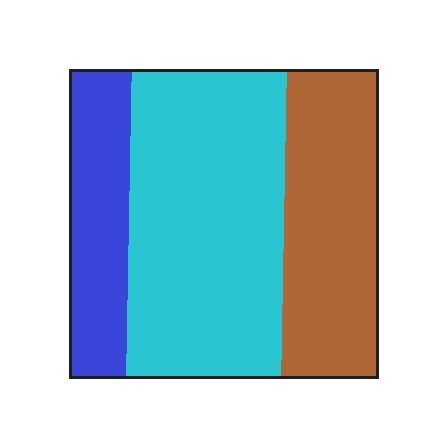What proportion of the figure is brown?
Brown covers about 30% of the figure.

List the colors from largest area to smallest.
From largest to smallest: cyan, brown, blue.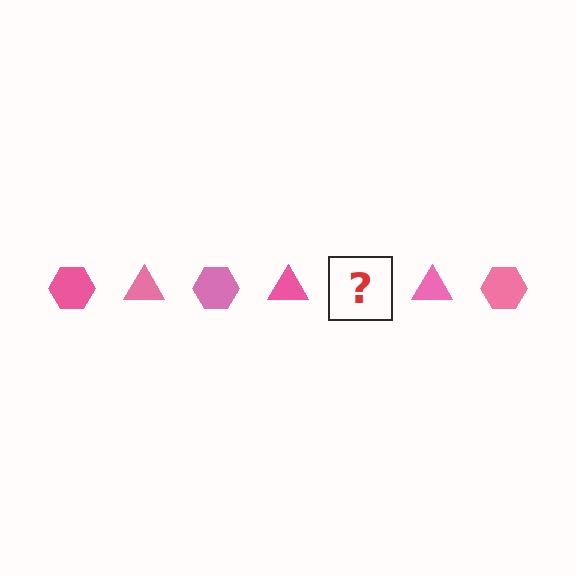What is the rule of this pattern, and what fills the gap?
The rule is that the pattern cycles through hexagon, triangle shapes in pink. The gap should be filled with a pink hexagon.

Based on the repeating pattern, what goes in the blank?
The blank should be a pink hexagon.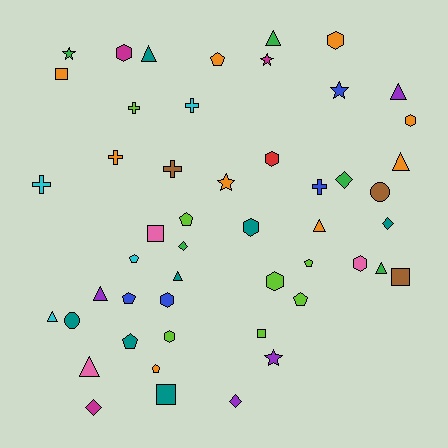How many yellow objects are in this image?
There are no yellow objects.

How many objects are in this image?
There are 50 objects.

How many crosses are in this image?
There are 6 crosses.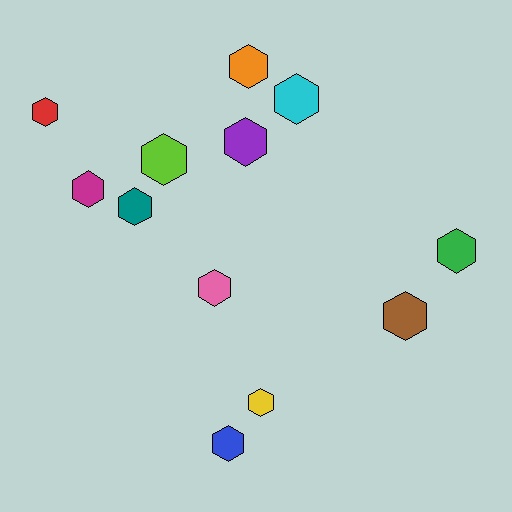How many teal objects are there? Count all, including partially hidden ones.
There is 1 teal object.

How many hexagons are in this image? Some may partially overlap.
There are 12 hexagons.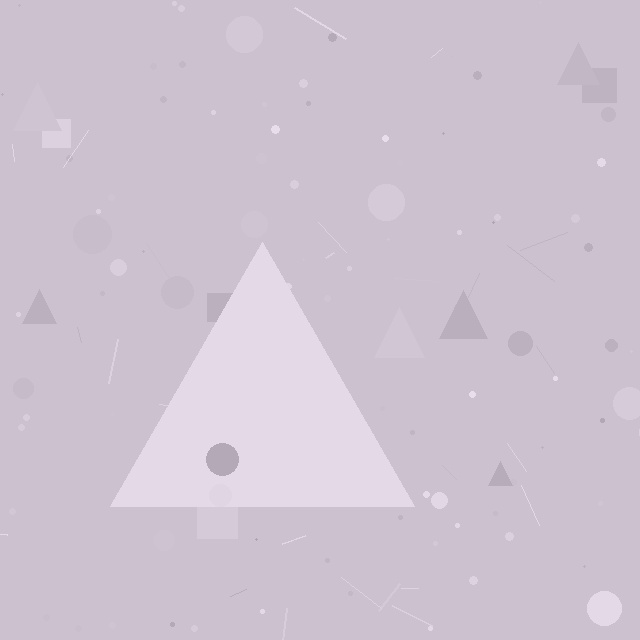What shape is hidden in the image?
A triangle is hidden in the image.